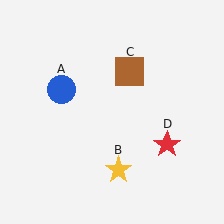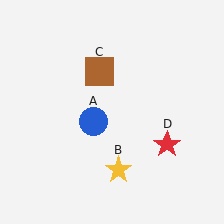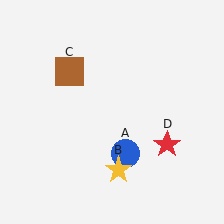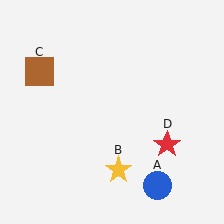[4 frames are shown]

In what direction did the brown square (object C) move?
The brown square (object C) moved left.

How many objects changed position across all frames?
2 objects changed position: blue circle (object A), brown square (object C).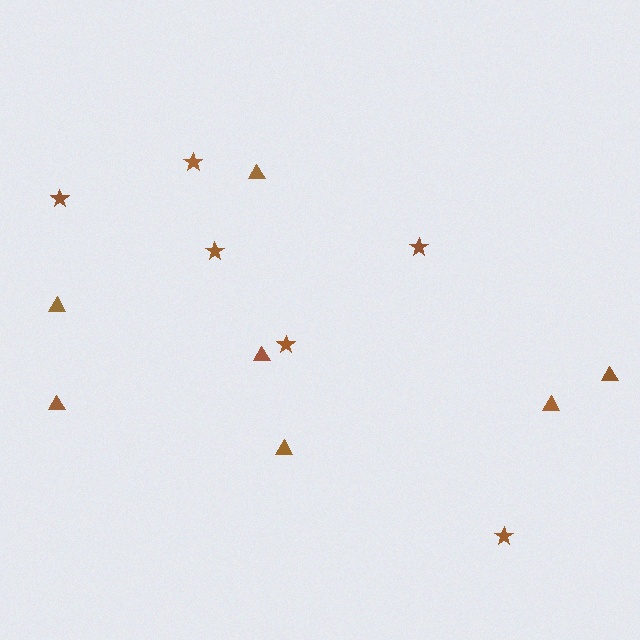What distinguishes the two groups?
There are 2 groups: one group of triangles (7) and one group of stars (6).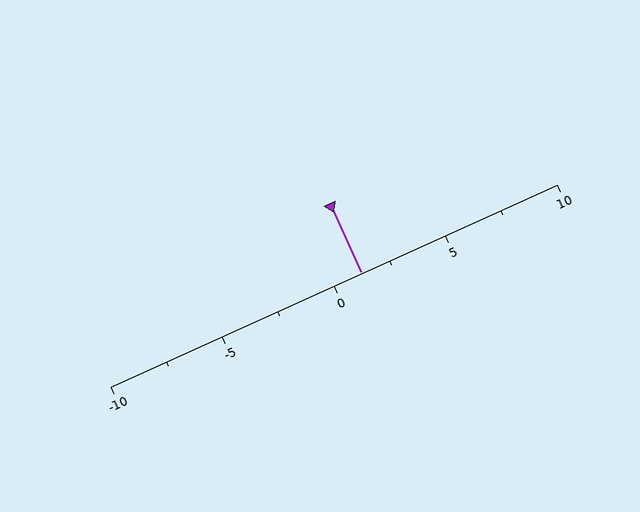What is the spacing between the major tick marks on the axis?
The major ticks are spaced 5 apart.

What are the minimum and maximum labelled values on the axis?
The axis runs from -10 to 10.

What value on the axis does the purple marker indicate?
The marker indicates approximately 1.2.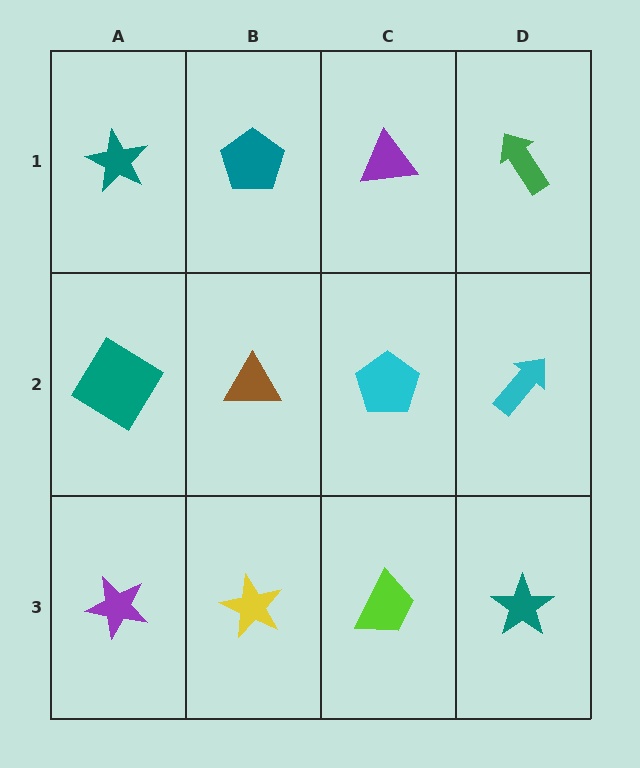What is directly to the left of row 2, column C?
A brown triangle.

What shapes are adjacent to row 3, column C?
A cyan pentagon (row 2, column C), a yellow star (row 3, column B), a teal star (row 3, column D).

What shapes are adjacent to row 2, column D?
A green arrow (row 1, column D), a teal star (row 3, column D), a cyan pentagon (row 2, column C).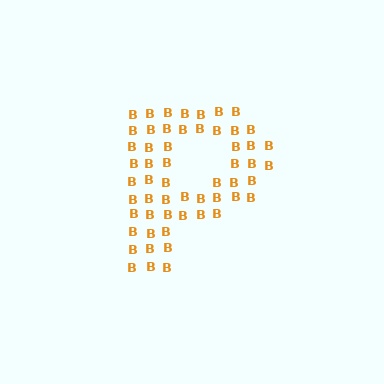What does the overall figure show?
The overall figure shows the letter P.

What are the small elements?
The small elements are letter B's.